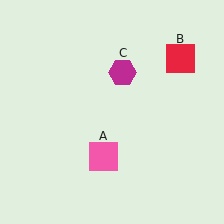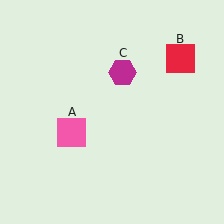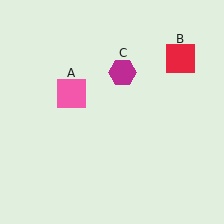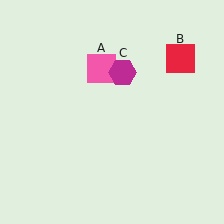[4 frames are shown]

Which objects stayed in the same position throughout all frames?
Red square (object B) and magenta hexagon (object C) remained stationary.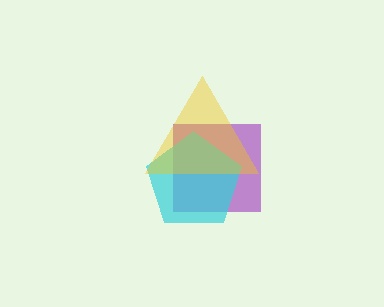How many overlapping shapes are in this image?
There are 3 overlapping shapes in the image.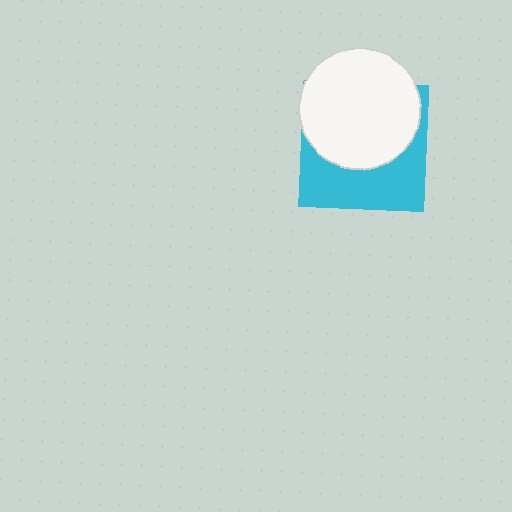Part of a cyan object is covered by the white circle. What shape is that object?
It is a square.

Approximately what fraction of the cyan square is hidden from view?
Roughly 56% of the cyan square is hidden behind the white circle.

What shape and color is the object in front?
The object in front is a white circle.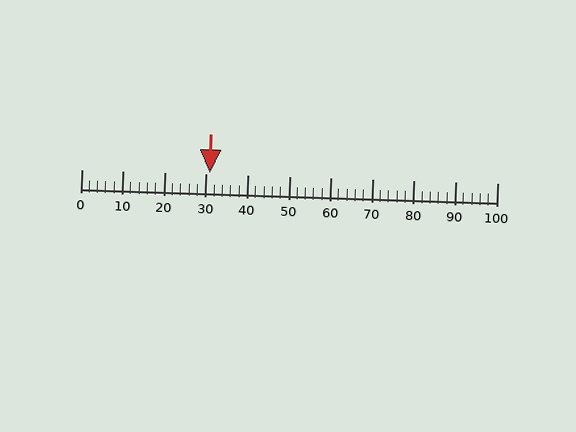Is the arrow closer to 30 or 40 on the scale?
The arrow is closer to 30.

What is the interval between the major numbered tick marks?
The major tick marks are spaced 10 units apart.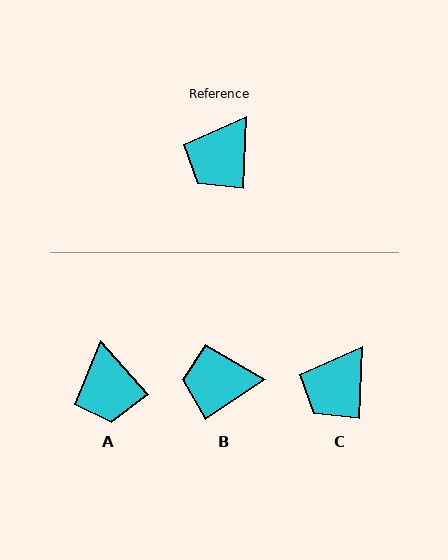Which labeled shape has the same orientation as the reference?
C.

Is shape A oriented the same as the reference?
No, it is off by about 44 degrees.